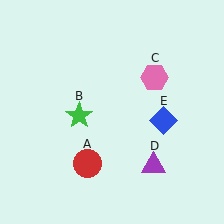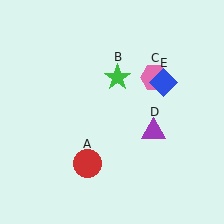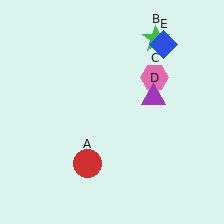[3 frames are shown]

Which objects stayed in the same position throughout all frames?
Red circle (object A) and pink hexagon (object C) remained stationary.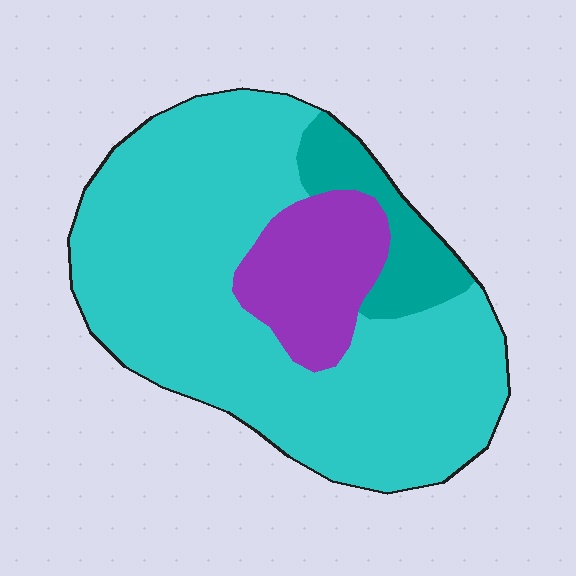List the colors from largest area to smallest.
From largest to smallest: cyan, purple, teal.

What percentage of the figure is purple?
Purple takes up less than a quarter of the figure.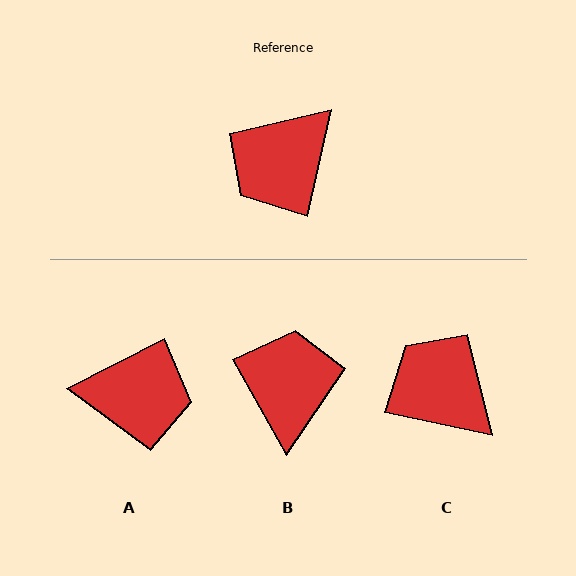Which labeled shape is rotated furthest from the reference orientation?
B, about 138 degrees away.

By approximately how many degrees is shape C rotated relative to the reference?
Approximately 90 degrees clockwise.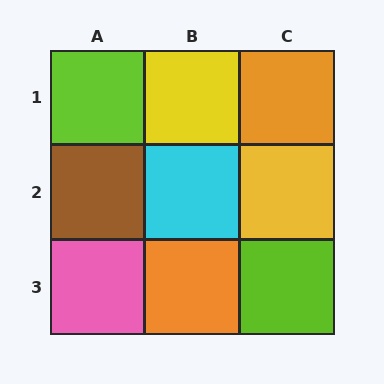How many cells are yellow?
2 cells are yellow.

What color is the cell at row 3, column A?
Pink.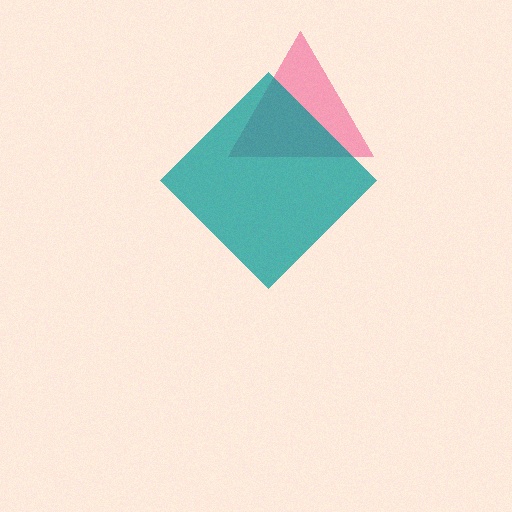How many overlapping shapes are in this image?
There are 2 overlapping shapes in the image.